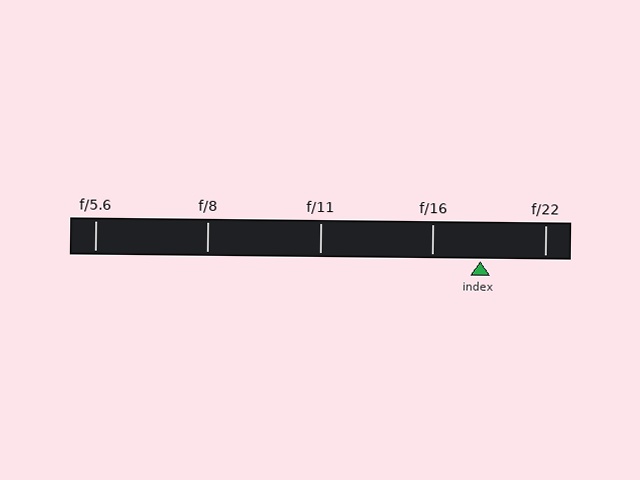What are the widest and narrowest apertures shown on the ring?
The widest aperture shown is f/5.6 and the narrowest is f/22.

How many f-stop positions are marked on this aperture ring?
There are 5 f-stop positions marked.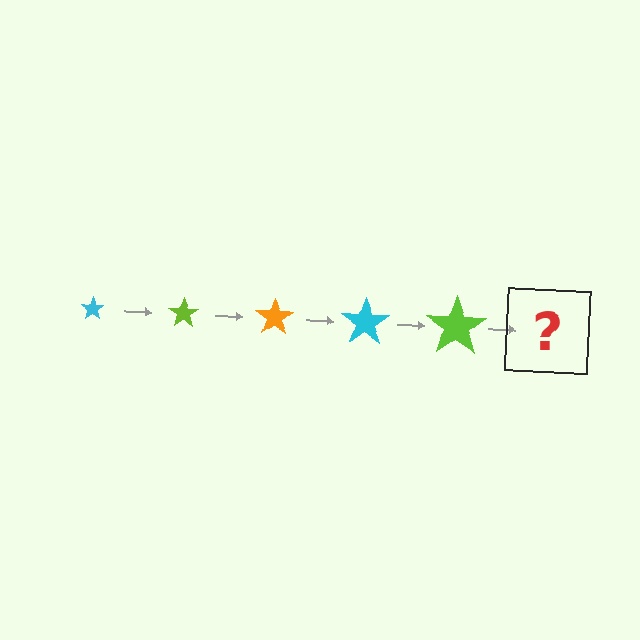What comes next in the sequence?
The next element should be an orange star, larger than the previous one.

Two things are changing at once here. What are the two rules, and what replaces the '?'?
The two rules are that the star grows larger each step and the color cycles through cyan, lime, and orange. The '?' should be an orange star, larger than the previous one.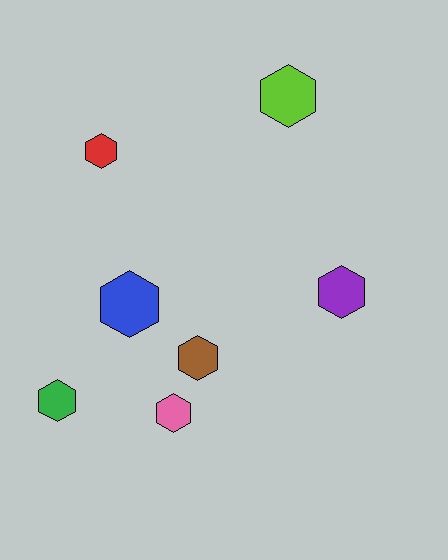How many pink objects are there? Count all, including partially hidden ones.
There is 1 pink object.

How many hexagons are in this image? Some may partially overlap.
There are 7 hexagons.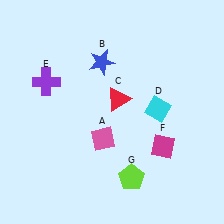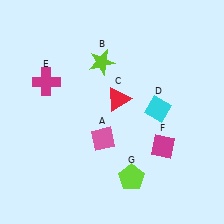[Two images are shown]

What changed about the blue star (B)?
In Image 1, B is blue. In Image 2, it changed to lime.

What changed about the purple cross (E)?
In Image 1, E is purple. In Image 2, it changed to magenta.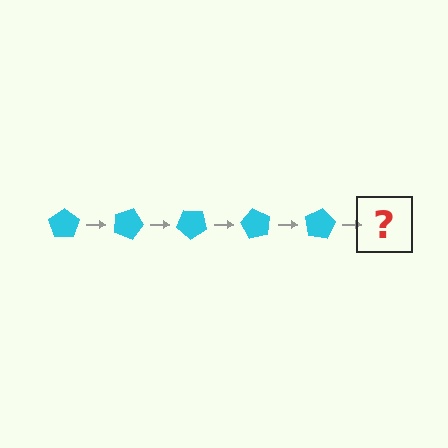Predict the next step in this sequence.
The next step is a cyan pentagon rotated 100 degrees.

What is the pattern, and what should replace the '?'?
The pattern is that the pentagon rotates 20 degrees each step. The '?' should be a cyan pentagon rotated 100 degrees.